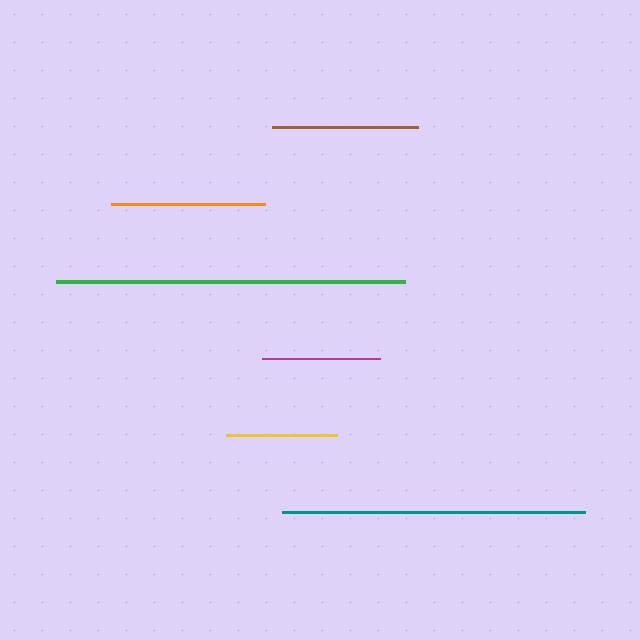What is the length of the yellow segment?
The yellow segment is approximately 111 pixels long.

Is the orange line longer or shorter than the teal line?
The teal line is longer than the orange line.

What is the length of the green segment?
The green segment is approximately 349 pixels long.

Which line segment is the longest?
The green line is the longest at approximately 349 pixels.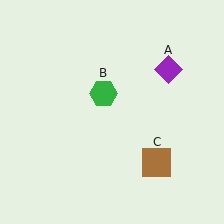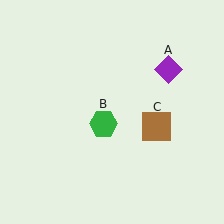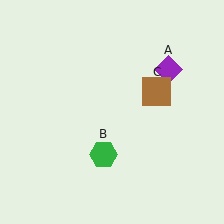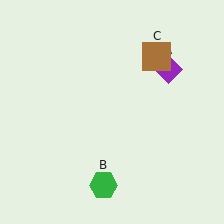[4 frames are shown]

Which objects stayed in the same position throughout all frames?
Purple diamond (object A) remained stationary.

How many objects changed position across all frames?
2 objects changed position: green hexagon (object B), brown square (object C).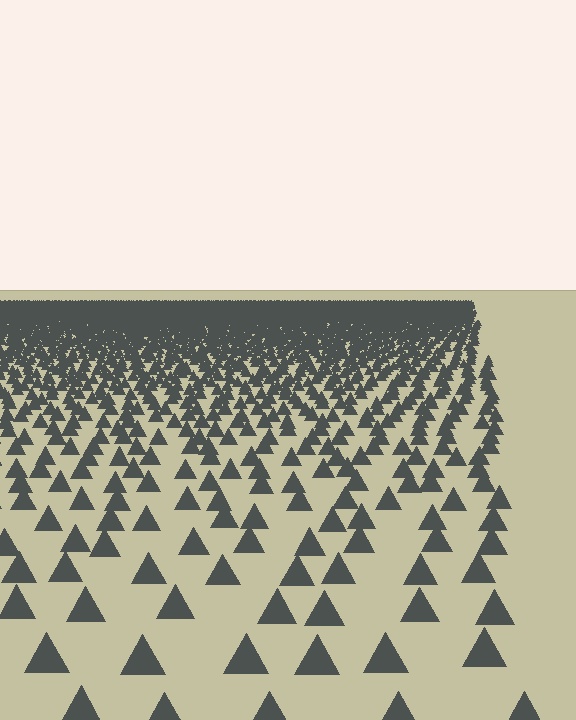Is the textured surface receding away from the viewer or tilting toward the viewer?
The surface is receding away from the viewer. Texture elements get smaller and denser toward the top.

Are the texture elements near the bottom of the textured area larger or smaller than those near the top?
Larger. Near the bottom, elements are closer to the viewer and appear at a bigger on-screen size.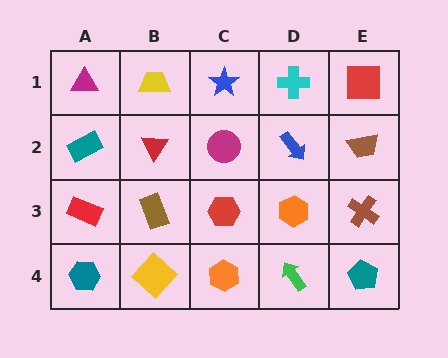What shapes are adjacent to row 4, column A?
A red rectangle (row 3, column A), a yellow diamond (row 4, column B).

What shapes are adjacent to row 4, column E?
A brown cross (row 3, column E), a green arrow (row 4, column D).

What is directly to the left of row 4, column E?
A green arrow.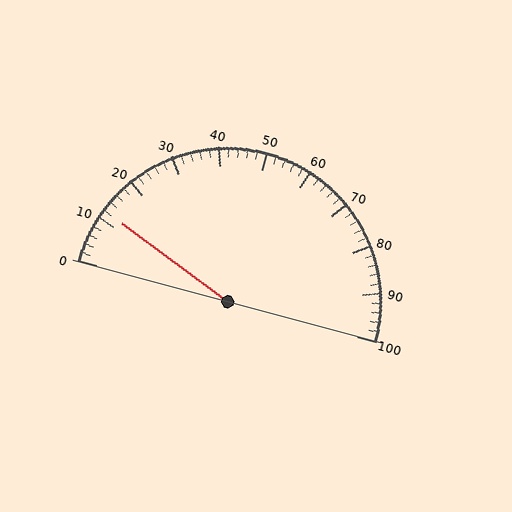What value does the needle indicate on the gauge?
The needle indicates approximately 12.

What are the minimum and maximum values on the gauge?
The gauge ranges from 0 to 100.